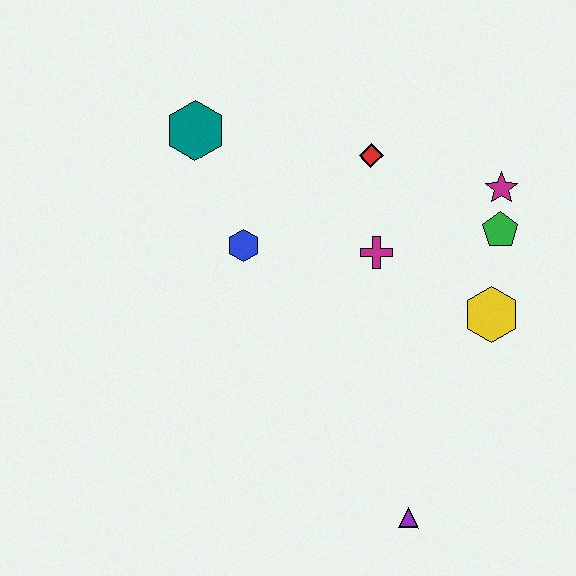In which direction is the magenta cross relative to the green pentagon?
The magenta cross is to the left of the green pentagon.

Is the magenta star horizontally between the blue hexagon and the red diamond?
No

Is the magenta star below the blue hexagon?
No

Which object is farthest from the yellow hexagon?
The teal hexagon is farthest from the yellow hexagon.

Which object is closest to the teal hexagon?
The blue hexagon is closest to the teal hexagon.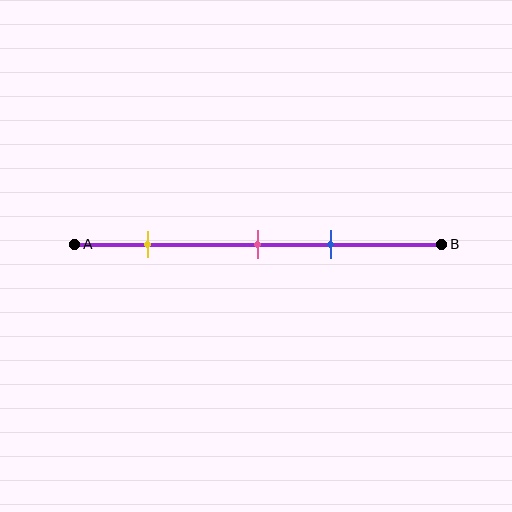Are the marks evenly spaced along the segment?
No, the marks are not evenly spaced.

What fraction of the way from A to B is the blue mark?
The blue mark is approximately 70% (0.7) of the way from A to B.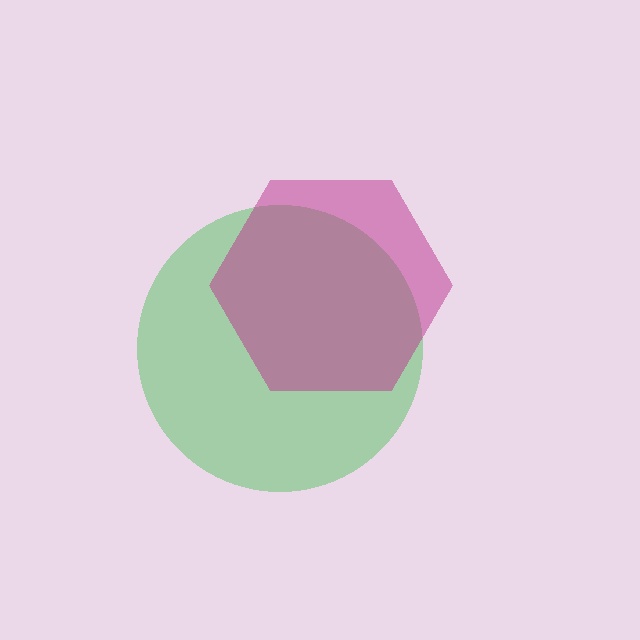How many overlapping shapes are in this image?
There are 2 overlapping shapes in the image.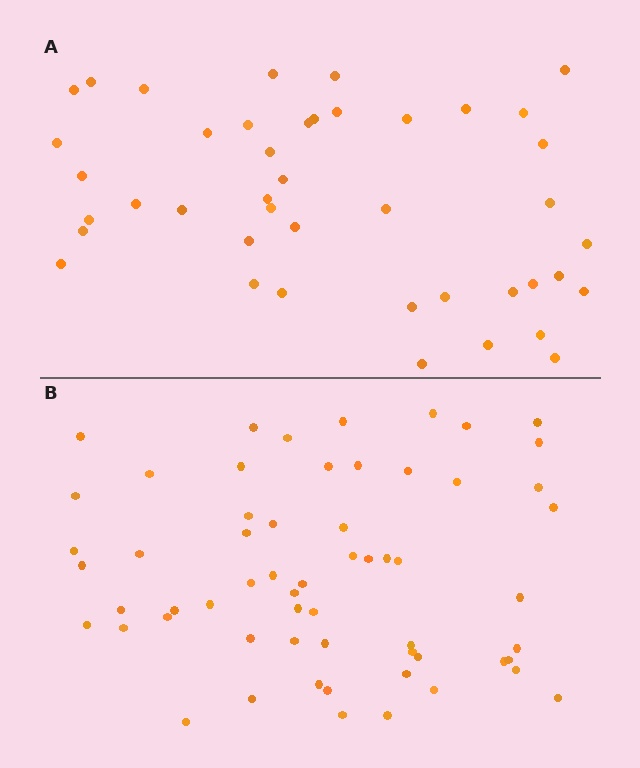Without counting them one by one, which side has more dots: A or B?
Region B (the bottom region) has more dots.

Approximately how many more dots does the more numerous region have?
Region B has approximately 15 more dots than region A.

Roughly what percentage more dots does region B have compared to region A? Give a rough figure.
About 40% more.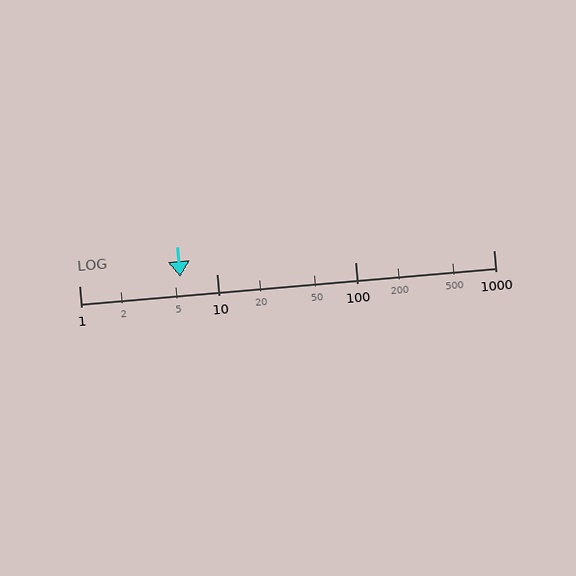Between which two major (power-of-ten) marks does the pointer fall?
The pointer is between 1 and 10.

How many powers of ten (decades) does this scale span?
The scale spans 3 decades, from 1 to 1000.